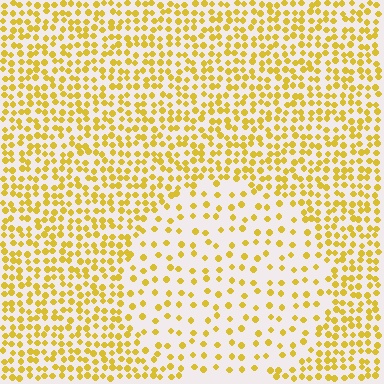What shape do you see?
I see a circle.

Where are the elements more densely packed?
The elements are more densely packed outside the circle boundary.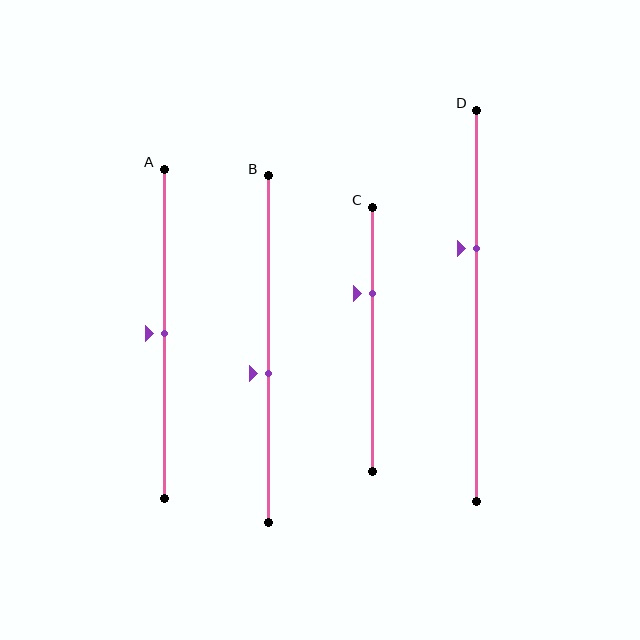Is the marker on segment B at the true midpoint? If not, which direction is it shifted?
No, the marker on segment B is shifted downward by about 7% of the segment length.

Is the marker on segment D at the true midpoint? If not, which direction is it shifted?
No, the marker on segment D is shifted upward by about 15% of the segment length.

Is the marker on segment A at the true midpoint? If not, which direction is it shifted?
Yes, the marker on segment A is at the true midpoint.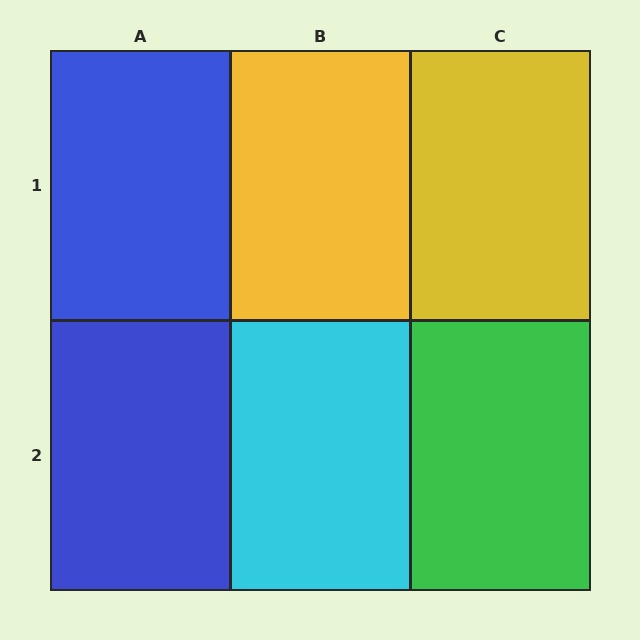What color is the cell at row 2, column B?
Cyan.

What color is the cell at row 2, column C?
Green.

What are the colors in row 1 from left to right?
Blue, yellow, yellow.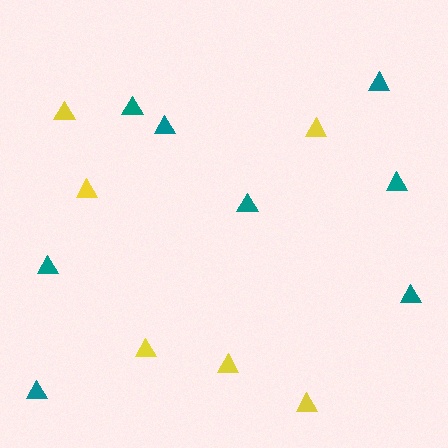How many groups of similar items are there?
There are 2 groups: one group of teal triangles (8) and one group of yellow triangles (6).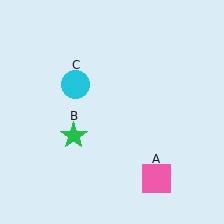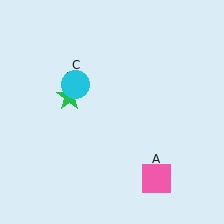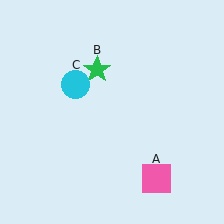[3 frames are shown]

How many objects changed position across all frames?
1 object changed position: green star (object B).